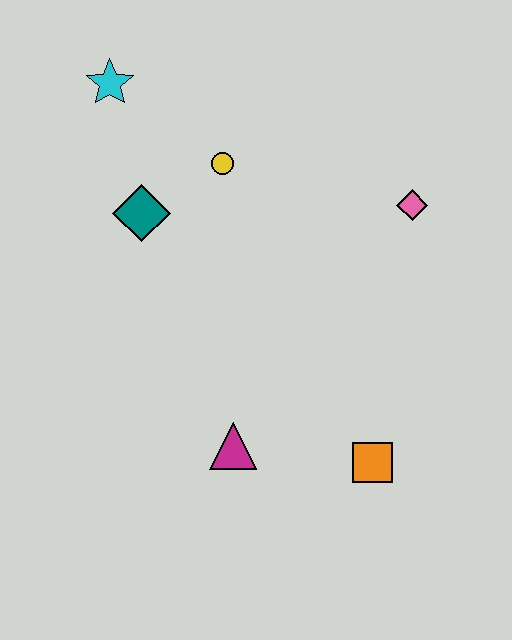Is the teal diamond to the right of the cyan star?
Yes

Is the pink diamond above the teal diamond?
Yes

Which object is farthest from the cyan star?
The orange square is farthest from the cyan star.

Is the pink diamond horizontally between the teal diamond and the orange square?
No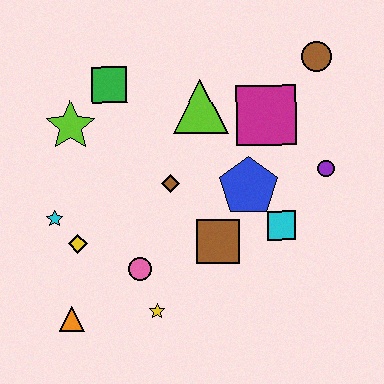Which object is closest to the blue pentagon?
The cyan square is closest to the blue pentagon.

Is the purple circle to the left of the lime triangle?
No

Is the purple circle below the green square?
Yes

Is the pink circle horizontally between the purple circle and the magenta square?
No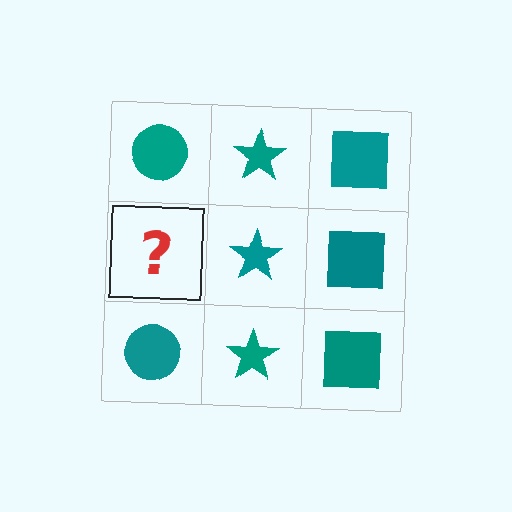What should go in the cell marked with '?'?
The missing cell should contain a teal circle.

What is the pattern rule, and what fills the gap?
The rule is that each column has a consistent shape. The gap should be filled with a teal circle.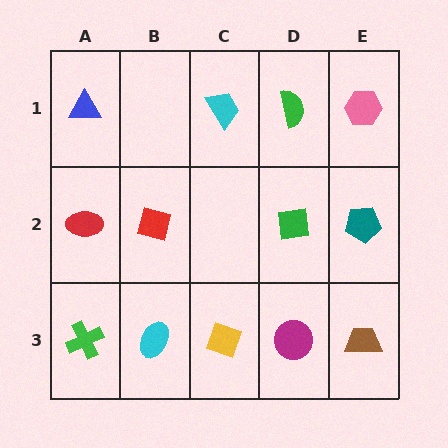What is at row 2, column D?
A green square.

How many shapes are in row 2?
4 shapes.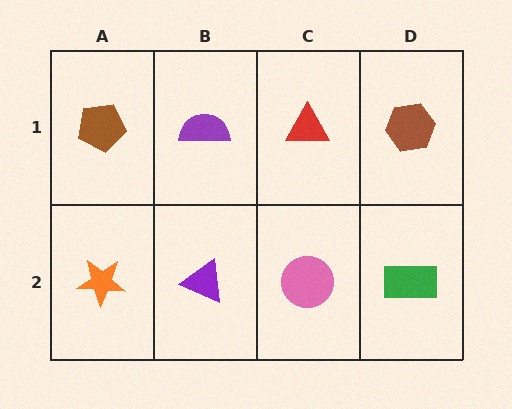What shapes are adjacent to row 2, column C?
A red triangle (row 1, column C), a purple triangle (row 2, column B), a green rectangle (row 2, column D).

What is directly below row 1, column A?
An orange star.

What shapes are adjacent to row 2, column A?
A brown pentagon (row 1, column A), a purple triangle (row 2, column B).